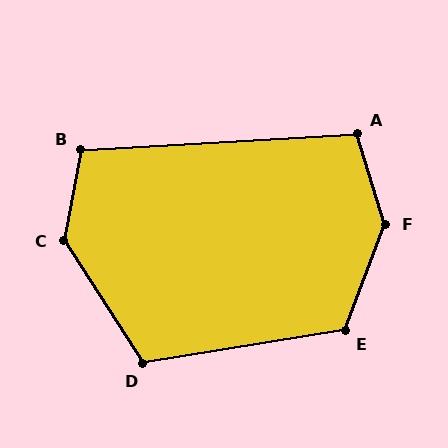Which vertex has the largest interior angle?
F, at approximately 142 degrees.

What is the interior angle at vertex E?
Approximately 120 degrees (obtuse).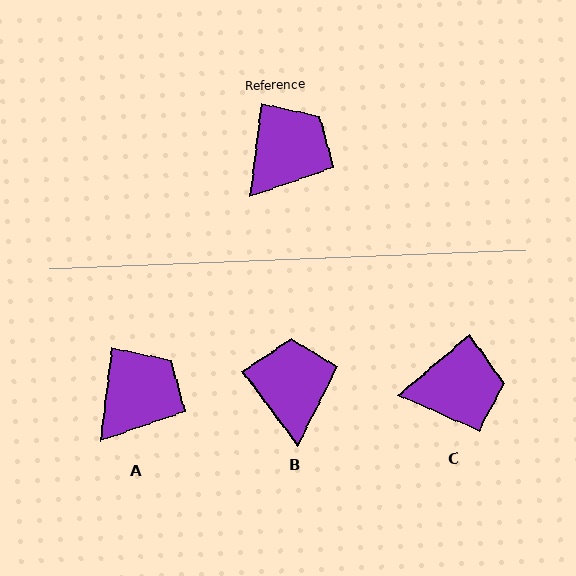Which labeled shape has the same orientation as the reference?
A.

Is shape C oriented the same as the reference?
No, it is off by about 43 degrees.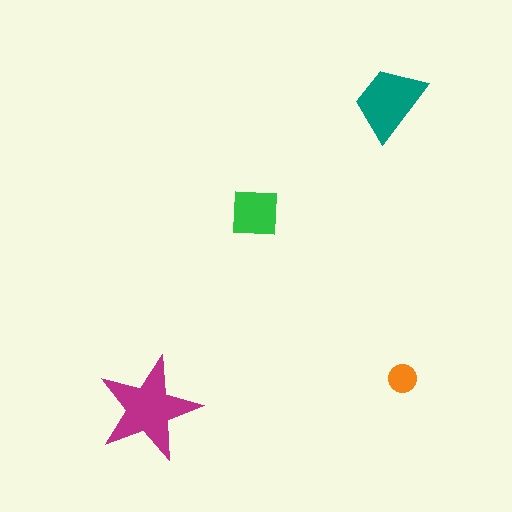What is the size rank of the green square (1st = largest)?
3rd.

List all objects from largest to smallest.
The magenta star, the teal trapezoid, the green square, the orange circle.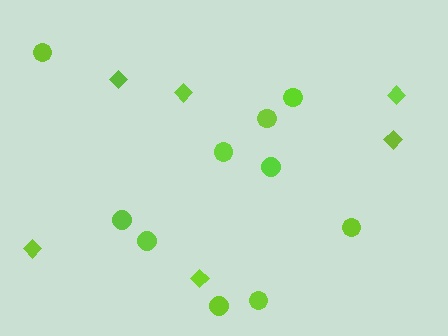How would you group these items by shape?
There are 2 groups: one group of diamonds (6) and one group of circles (10).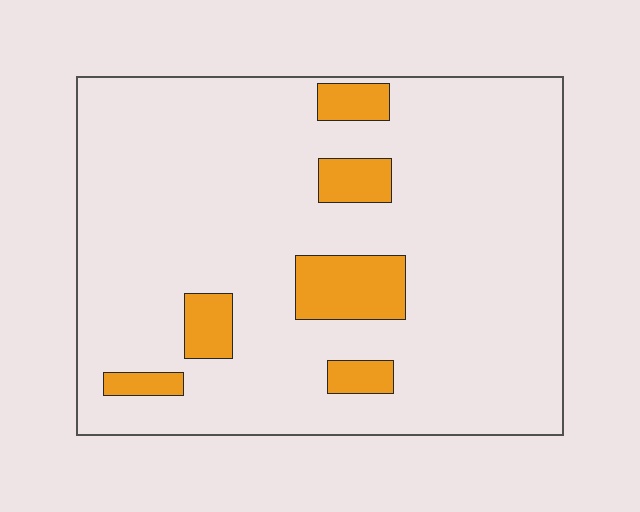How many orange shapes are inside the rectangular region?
6.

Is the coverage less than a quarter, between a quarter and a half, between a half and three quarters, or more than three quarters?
Less than a quarter.